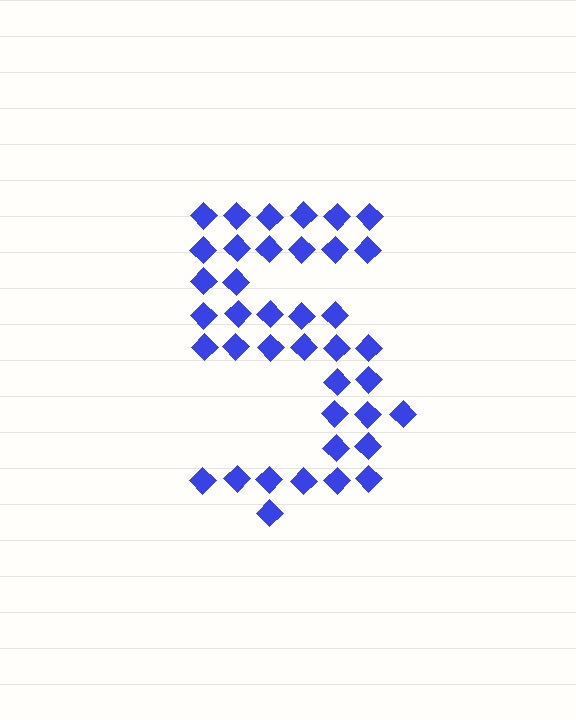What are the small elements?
The small elements are diamonds.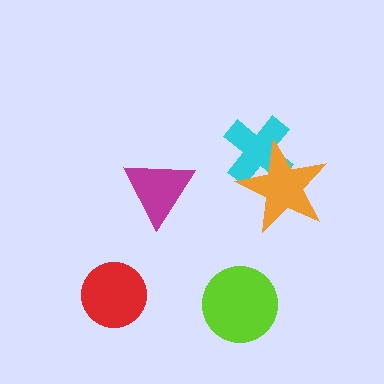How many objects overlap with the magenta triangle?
0 objects overlap with the magenta triangle.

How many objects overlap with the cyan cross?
1 object overlaps with the cyan cross.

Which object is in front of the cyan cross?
The orange star is in front of the cyan cross.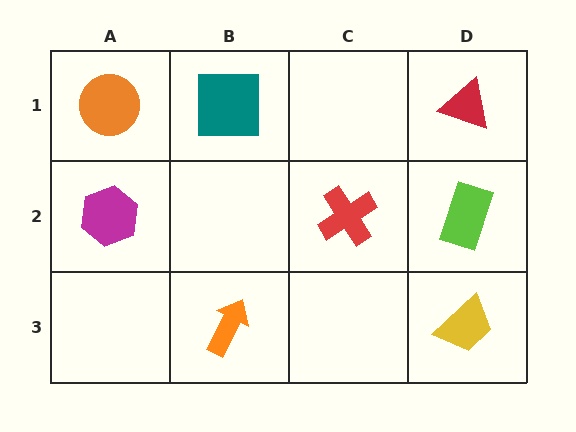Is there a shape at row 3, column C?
No, that cell is empty.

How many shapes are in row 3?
2 shapes.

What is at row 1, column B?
A teal square.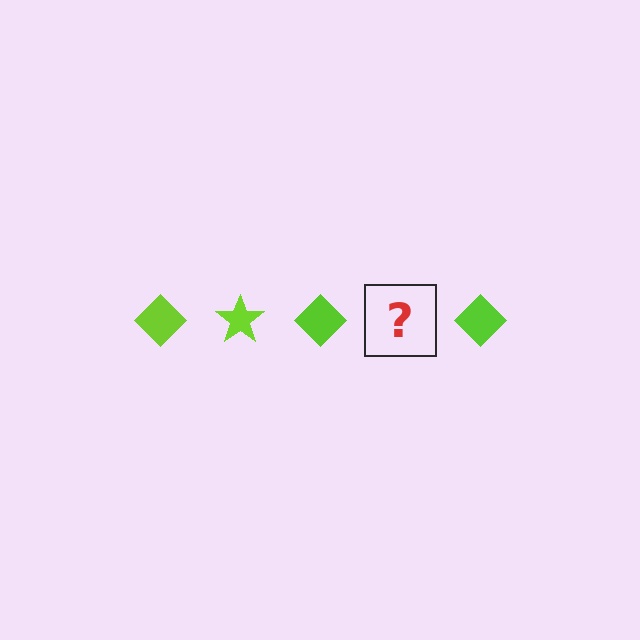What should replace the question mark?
The question mark should be replaced with a lime star.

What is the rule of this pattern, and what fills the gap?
The rule is that the pattern cycles through diamond, star shapes in lime. The gap should be filled with a lime star.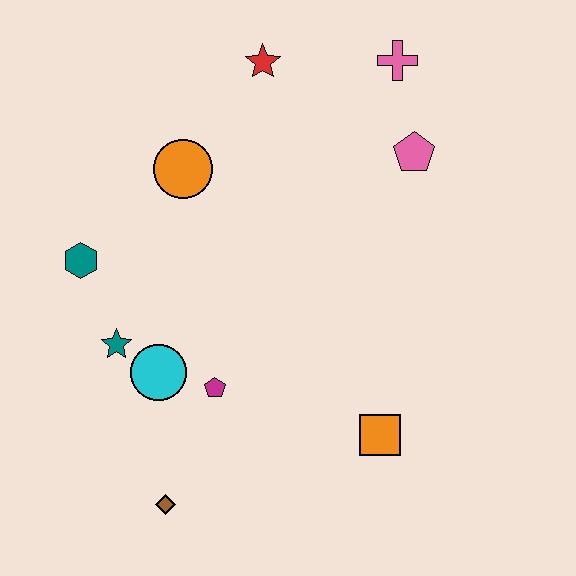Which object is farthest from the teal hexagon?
The pink cross is farthest from the teal hexagon.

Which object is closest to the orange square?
The magenta pentagon is closest to the orange square.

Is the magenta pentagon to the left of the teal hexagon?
No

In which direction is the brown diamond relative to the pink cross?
The brown diamond is below the pink cross.